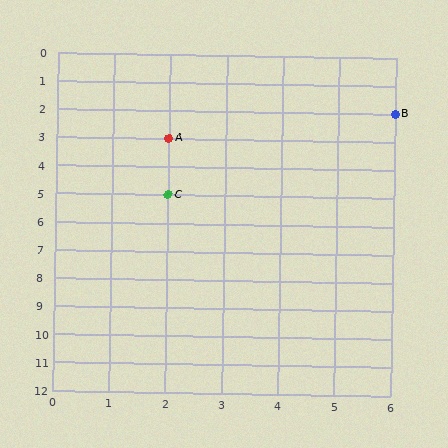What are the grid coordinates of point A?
Point A is at grid coordinates (2, 3).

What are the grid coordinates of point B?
Point B is at grid coordinates (6, 2).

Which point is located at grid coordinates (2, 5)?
Point C is at (2, 5).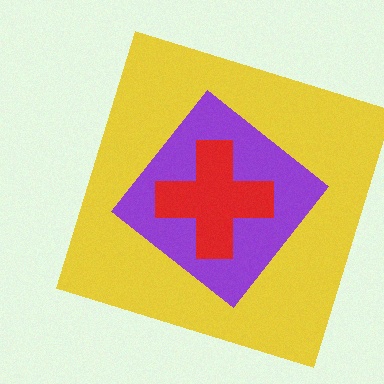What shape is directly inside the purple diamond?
The red cross.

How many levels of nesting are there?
3.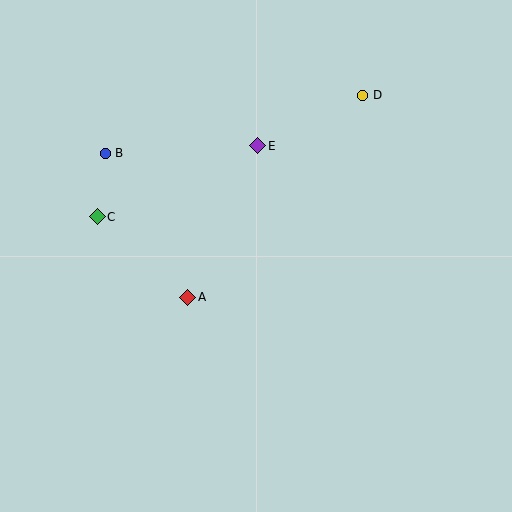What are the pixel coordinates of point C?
Point C is at (97, 217).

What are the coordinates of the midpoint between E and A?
The midpoint between E and A is at (223, 221).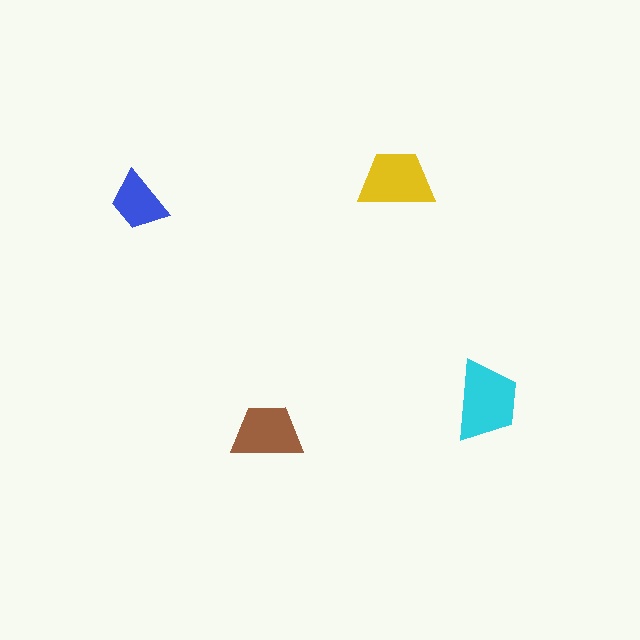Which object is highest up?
The yellow trapezoid is topmost.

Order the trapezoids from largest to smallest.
the cyan one, the yellow one, the brown one, the blue one.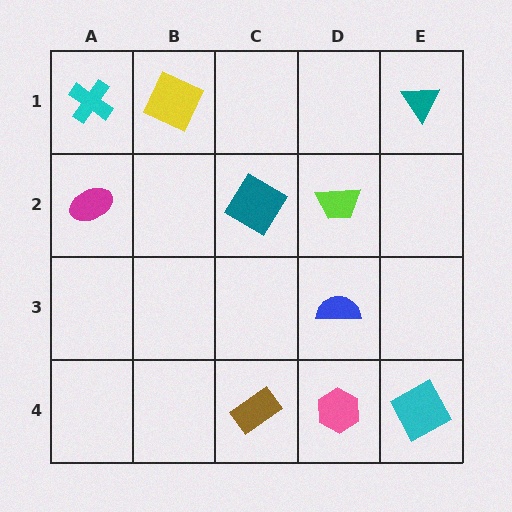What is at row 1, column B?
A yellow square.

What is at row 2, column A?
A magenta ellipse.